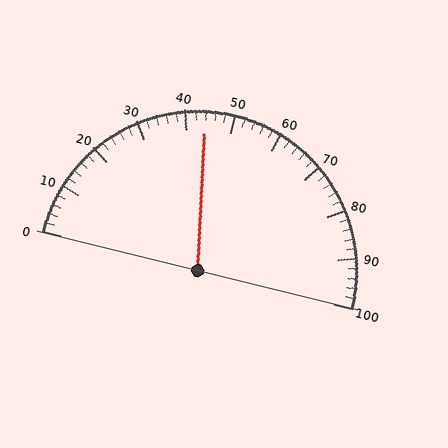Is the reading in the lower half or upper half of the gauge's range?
The reading is in the lower half of the range (0 to 100).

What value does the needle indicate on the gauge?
The needle indicates approximately 44.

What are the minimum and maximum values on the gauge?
The gauge ranges from 0 to 100.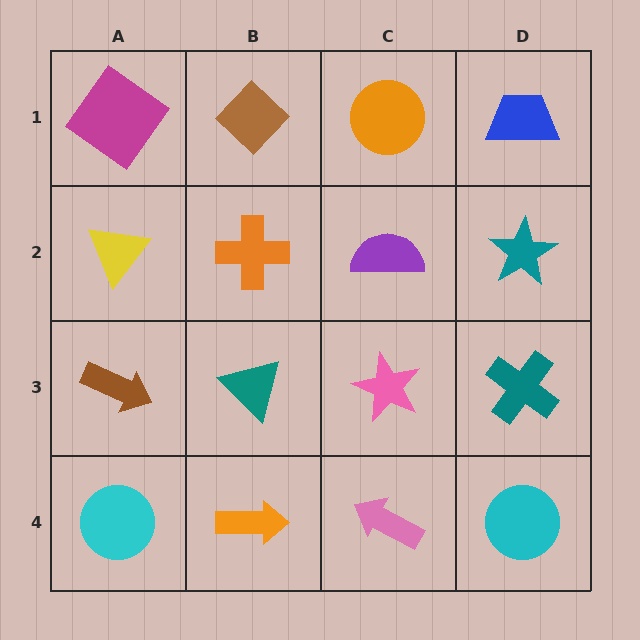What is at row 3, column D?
A teal cross.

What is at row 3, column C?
A pink star.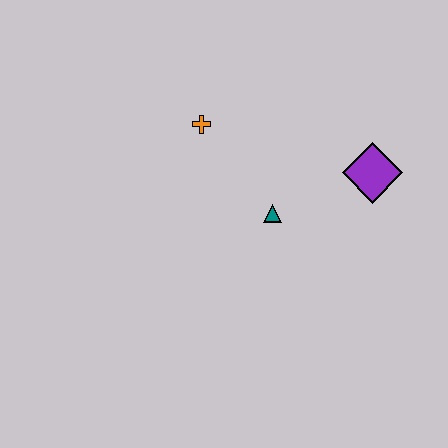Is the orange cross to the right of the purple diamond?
No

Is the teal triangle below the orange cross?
Yes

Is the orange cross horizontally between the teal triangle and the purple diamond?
No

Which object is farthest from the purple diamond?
The orange cross is farthest from the purple diamond.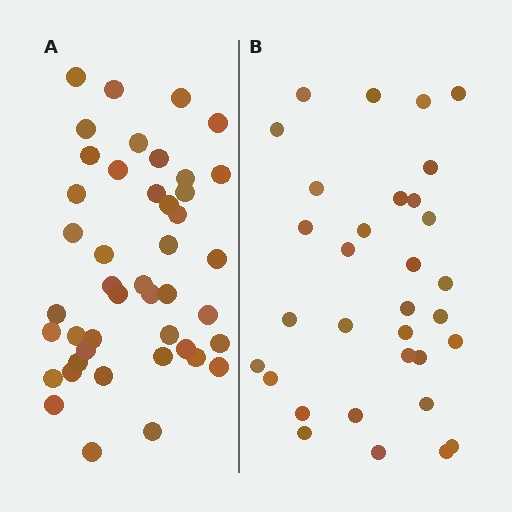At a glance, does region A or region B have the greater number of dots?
Region A (the left region) has more dots.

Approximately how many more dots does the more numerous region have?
Region A has roughly 12 or so more dots than region B.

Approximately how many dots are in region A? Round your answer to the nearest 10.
About 40 dots. (The exact count is 44, which rounds to 40.)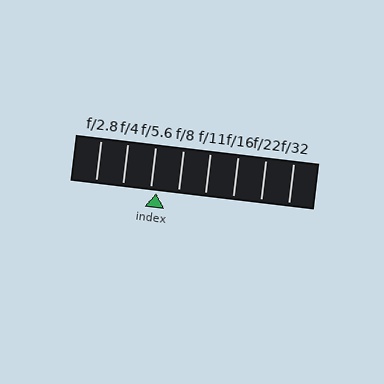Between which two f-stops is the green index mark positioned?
The index mark is between f/5.6 and f/8.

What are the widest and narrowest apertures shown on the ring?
The widest aperture shown is f/2.8 and the narrowest is f/32.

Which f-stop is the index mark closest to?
The index mark is closest to f/5.6.